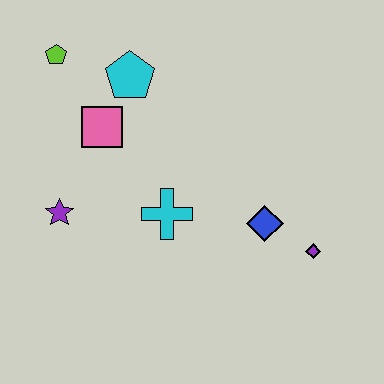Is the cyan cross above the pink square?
No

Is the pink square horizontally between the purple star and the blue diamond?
Yes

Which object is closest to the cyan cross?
The blue diamond is closest to the cyan cross.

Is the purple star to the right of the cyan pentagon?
No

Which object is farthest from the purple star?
The purple diamond is farthest from the purple star.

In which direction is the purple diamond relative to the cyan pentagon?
The purple diamond is to the right of the cyan pentagon.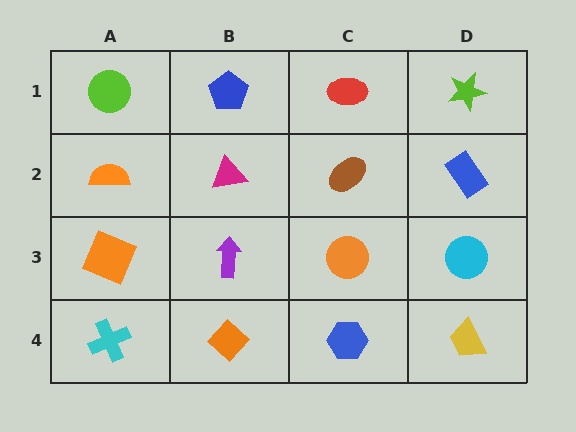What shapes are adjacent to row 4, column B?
A purple arrow (row 3, column B), a cyan cross (row 4, column A), a blue hexagon (row 4, column C).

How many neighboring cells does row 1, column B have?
3.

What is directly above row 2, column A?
A lime circle.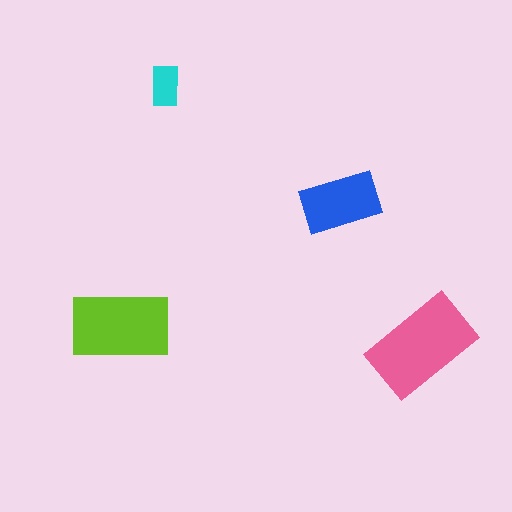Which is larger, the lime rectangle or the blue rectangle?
The lime one.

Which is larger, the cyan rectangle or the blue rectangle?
The blue one.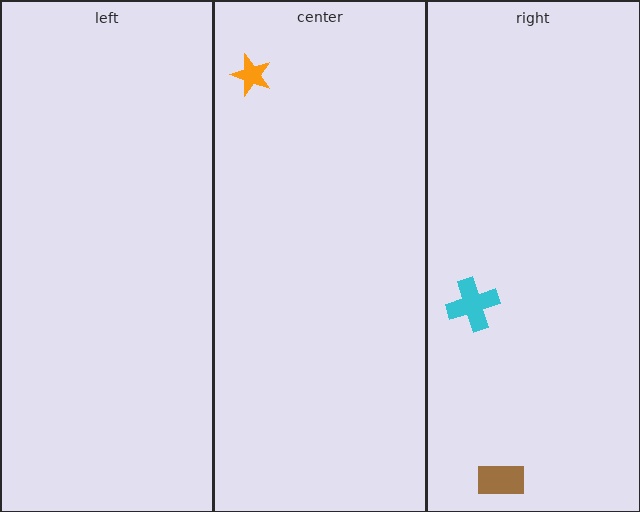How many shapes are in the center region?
1.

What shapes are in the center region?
The orange star.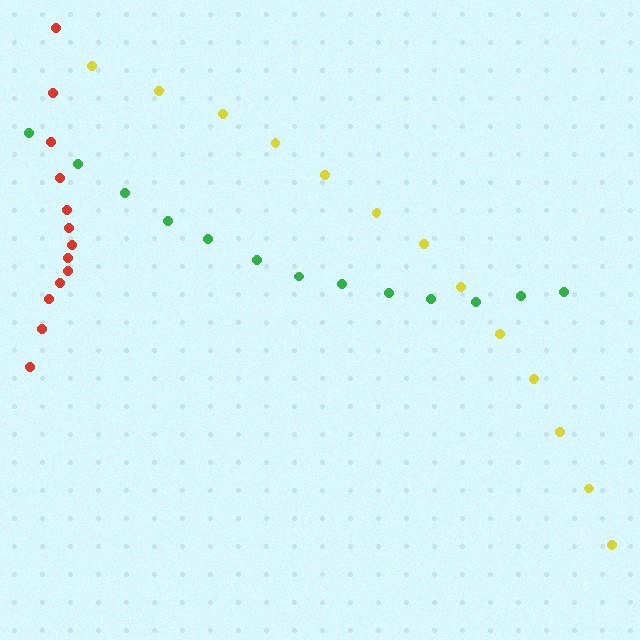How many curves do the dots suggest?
There are 3 distinct paths.